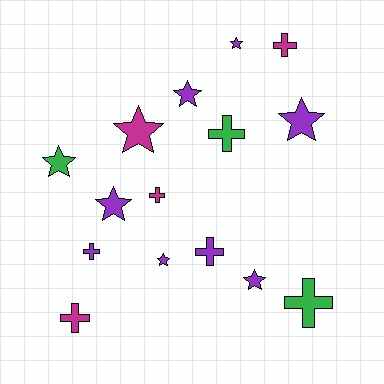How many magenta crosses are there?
There are 3 magenta crosses.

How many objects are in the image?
There are 15 objects.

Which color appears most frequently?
Purple, with 8 objects.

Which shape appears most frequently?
Star, with 8 objects.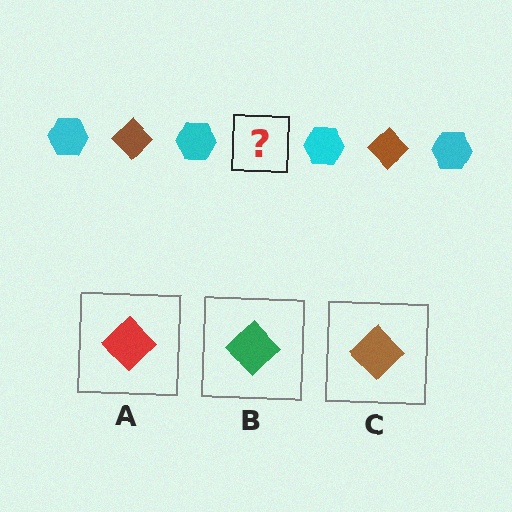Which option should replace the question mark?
Option C.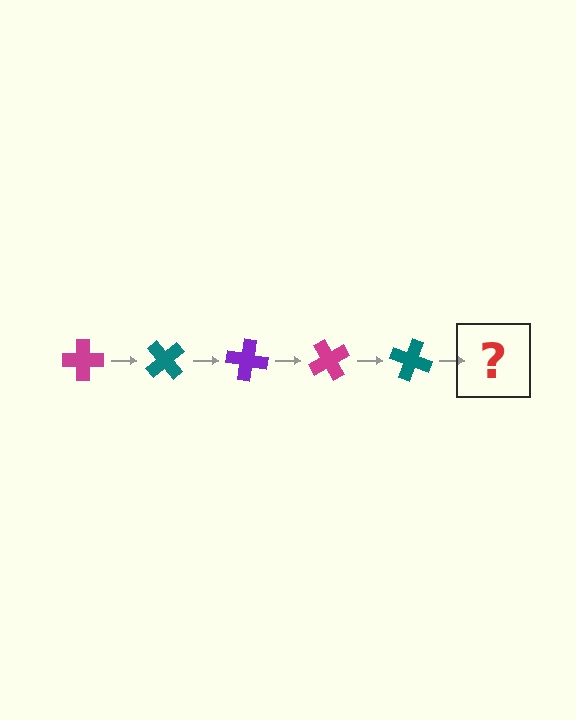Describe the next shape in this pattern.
It should be a purple cross, rotated 250 degrees from the start.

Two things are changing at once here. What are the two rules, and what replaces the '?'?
The two rules are that it rotates 50 degrees each step and the color cycles through magenta, teal, and purple. The '?' should be a purple cross, rotated 250 degrees from the start.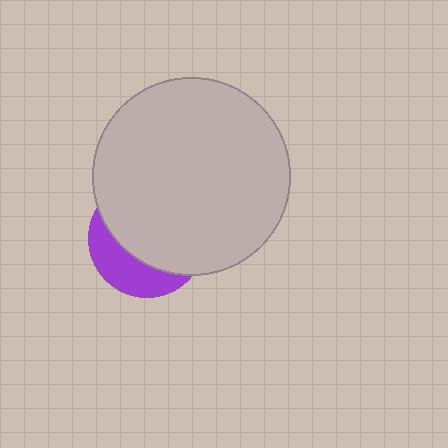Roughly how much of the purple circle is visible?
A small part of it is visible (roughly 32%).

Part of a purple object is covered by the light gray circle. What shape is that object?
It is a circle.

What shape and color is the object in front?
The object in front is a light gray circle.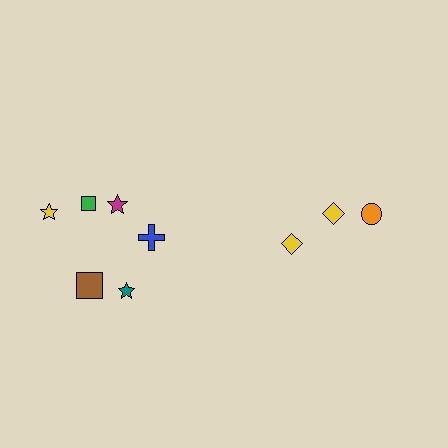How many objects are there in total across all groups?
There are 9 objects.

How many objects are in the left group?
There are 6 objects.